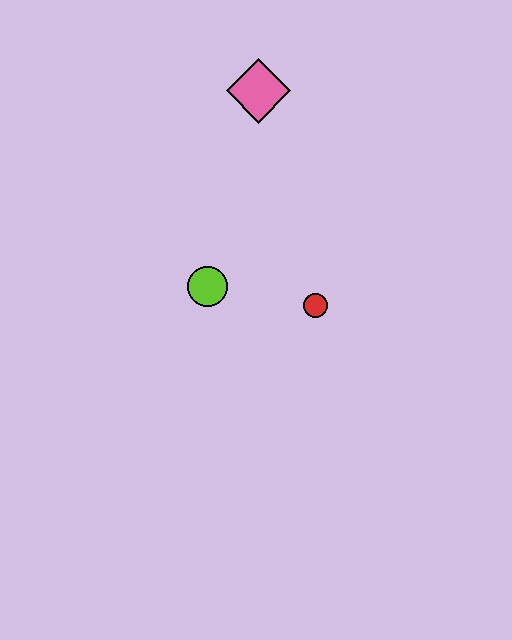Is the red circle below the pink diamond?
Yes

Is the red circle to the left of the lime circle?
No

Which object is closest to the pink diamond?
The lime circle is closest to the pink diamond.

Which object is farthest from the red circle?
The pink diamond is farthest from the red circle.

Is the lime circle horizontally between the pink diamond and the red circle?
No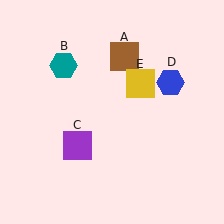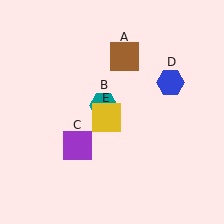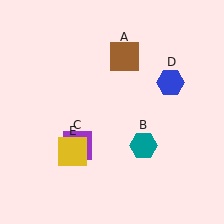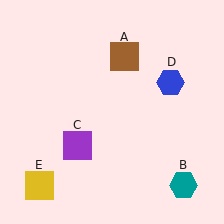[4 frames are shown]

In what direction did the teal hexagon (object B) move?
The teal hexagon (object B) moved down and to the right.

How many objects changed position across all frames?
2 objects changed position: teal hexagon (object B), yellow square (object E).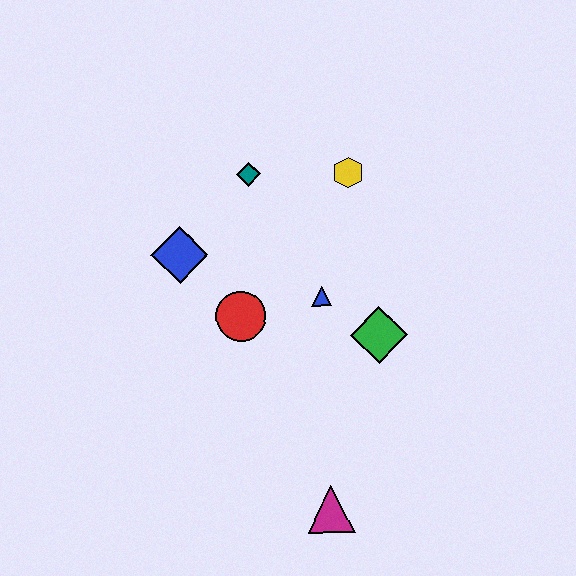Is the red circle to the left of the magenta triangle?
Yes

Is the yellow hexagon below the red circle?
No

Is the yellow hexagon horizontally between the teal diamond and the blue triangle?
No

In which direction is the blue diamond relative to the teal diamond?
The blue diamond is below the teal diamond.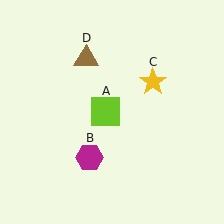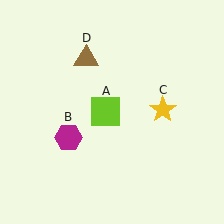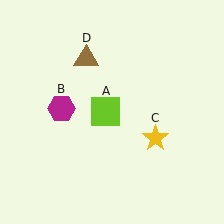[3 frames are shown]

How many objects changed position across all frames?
2 objects changed position: magenta hexagon (object B), yellow star (object C).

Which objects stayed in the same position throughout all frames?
Lime square (object A) and brown triangle (object D) remained stationary.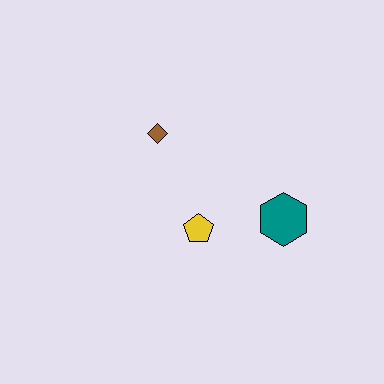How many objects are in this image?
There are 3 objects.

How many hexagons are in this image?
There is 1 hexagon.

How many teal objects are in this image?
There is 1 teal object.